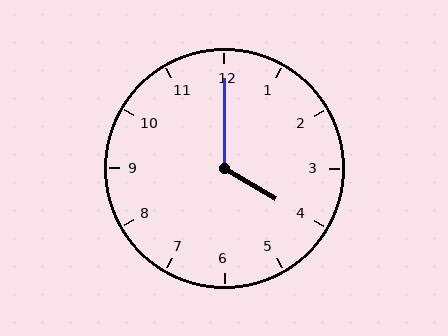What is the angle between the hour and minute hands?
Approximately 120 degrees.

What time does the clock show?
4:00.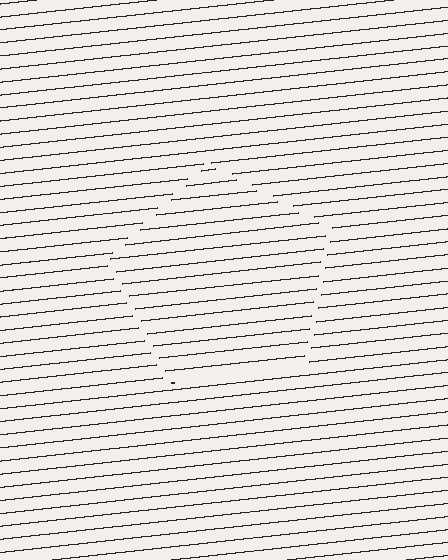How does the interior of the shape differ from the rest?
The interior of the shape contains the same grating, shifted by half a period — the contour is defined by the phase discontinuity where line-ends from the inner and outer gratings abut.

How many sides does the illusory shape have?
5 sides — the line-ends trace a pentagon.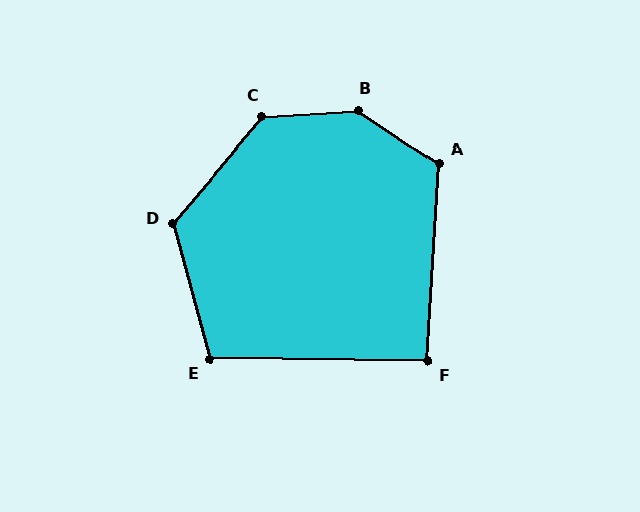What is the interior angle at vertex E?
Approximately 106 degrees (obtuse).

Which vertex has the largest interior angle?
B, at approximately 143 degrees.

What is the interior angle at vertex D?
Approximately 125 degrees (obtuse).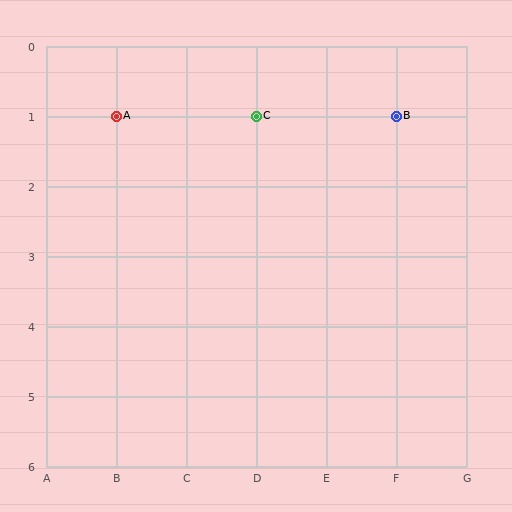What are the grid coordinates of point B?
Point B is at grid coordinates (F, 1).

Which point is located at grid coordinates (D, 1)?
Point C is at (D, 1).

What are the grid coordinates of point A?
Point A is at grid coordinates (B, 1).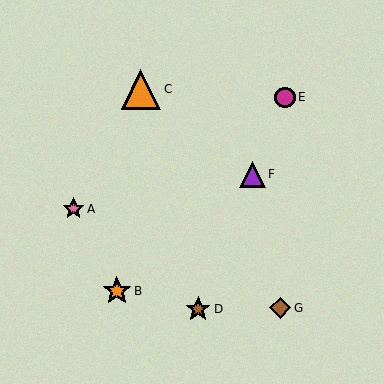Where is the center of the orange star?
The center of the orange star is at (117, 291).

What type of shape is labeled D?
Shape D is a brown star.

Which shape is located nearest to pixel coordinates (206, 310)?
The brown star (labeled D) at (198, 309) is nearest to that location.